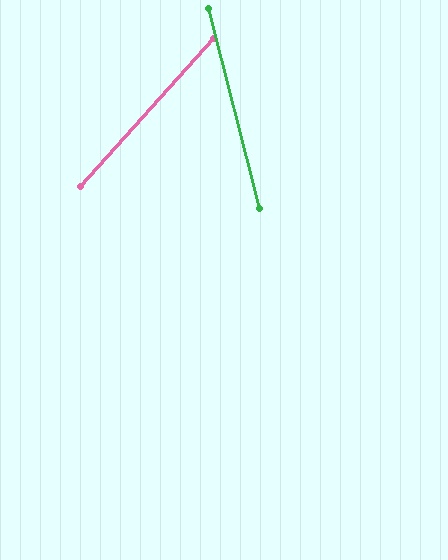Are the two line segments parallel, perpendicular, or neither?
Neither parallel nor perpendicular — they differ by about 56°.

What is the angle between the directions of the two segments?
Approximately 56 degrees.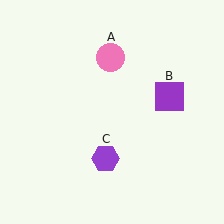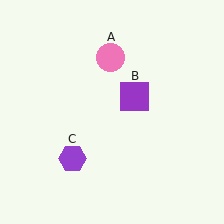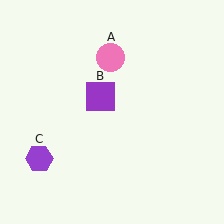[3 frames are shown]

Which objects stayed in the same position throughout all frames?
Pink circle (object A) remained stationary.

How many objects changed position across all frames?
2 objects changed position: purple square (object B), purple hexagon (object C).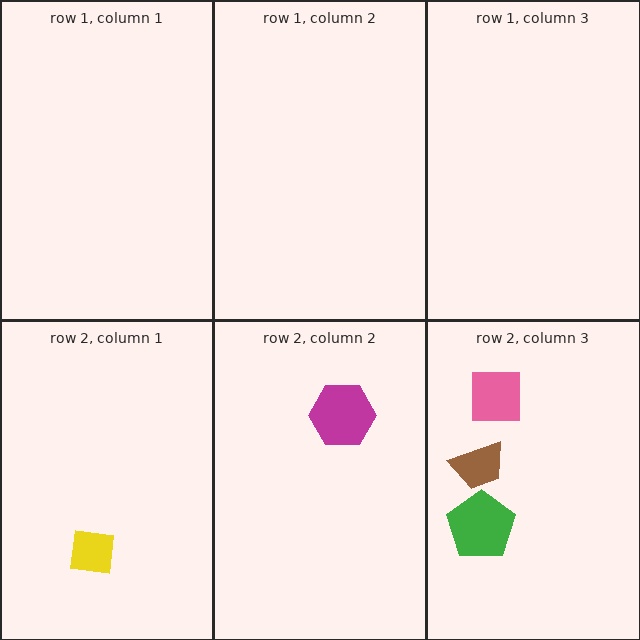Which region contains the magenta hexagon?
The row 2, column 2 region.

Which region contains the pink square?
The row 2, column 3 region.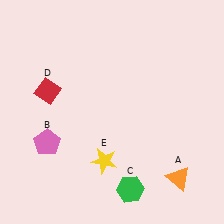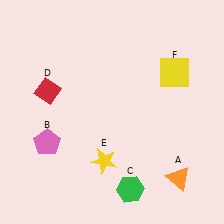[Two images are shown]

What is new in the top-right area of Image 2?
A yellow square (F) was added in the top-right area of Image 2.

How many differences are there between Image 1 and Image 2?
There is 1 difference between the two images.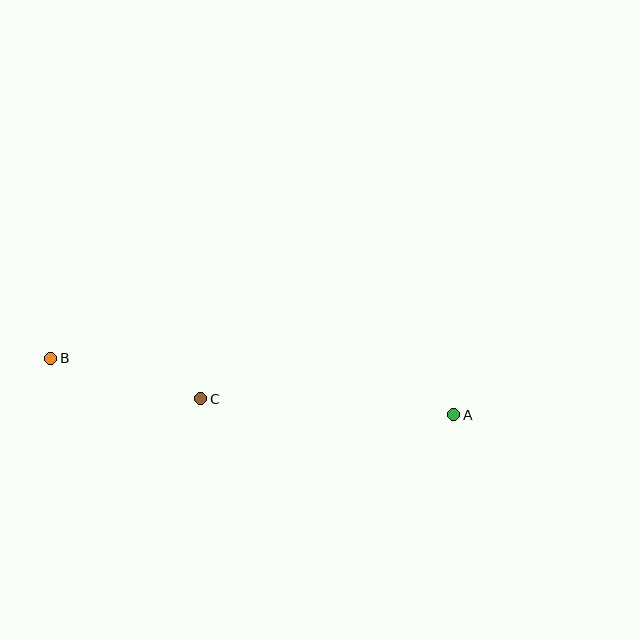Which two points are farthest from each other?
Points A and B are farthest from each other.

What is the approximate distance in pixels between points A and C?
The distance between A and C is approximately 254 pixels.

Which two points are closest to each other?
Points B and C are closest to each other.